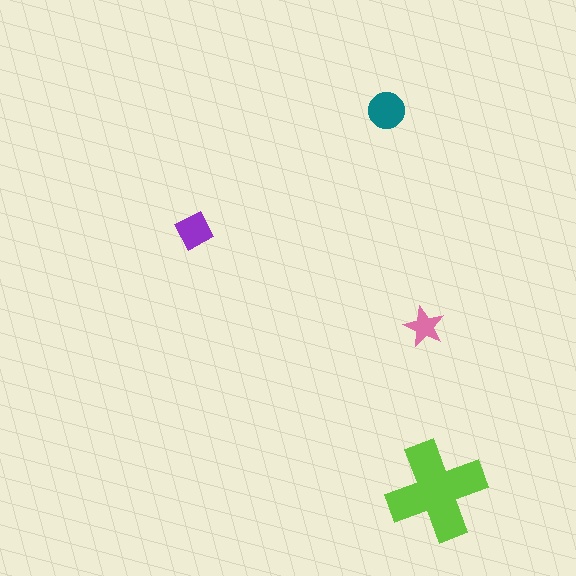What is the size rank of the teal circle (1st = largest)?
2nd.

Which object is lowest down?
The lime cross is bottommost.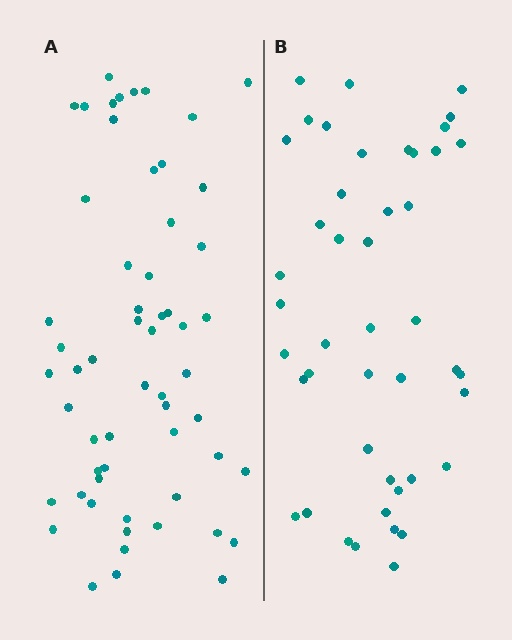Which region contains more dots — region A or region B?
Region A (the left region) has more dots.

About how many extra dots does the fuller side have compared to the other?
Region A has approximately 15 more dots than region B.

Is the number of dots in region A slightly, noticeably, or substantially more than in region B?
Region A has noticeably more, but not dramatically so. The ratio is roughly 1.3 to 1.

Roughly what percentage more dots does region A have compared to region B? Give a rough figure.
About 30% more.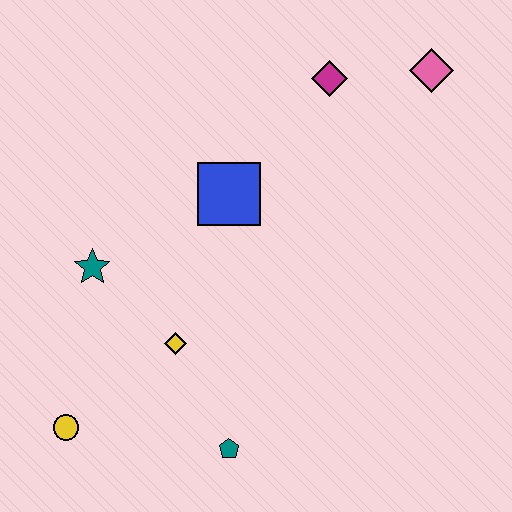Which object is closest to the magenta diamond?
The pink diamond is closest to the magenta diamond.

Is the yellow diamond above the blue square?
No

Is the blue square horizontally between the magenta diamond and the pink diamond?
No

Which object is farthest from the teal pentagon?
The pink diamond is farthest from the teal pentagon.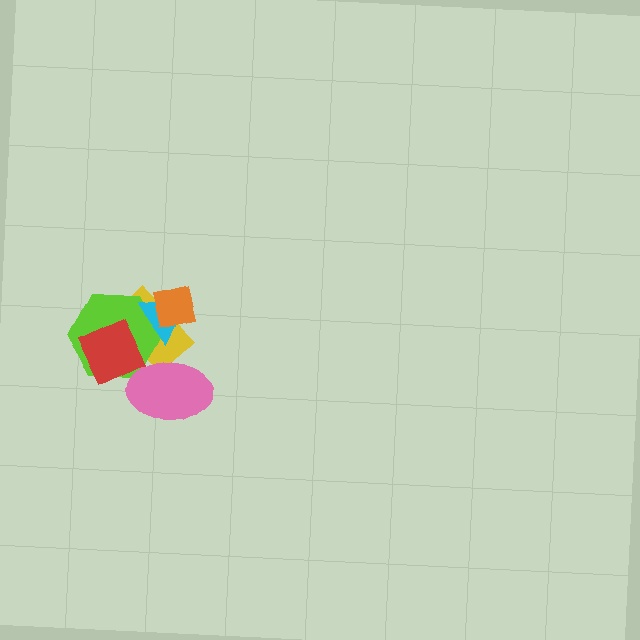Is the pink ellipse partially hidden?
Yes, it is partially covered by another shape.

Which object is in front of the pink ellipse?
The red diamond is in front of the pink ellipse.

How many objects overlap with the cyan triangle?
3 objects overlap with the cyan triangle.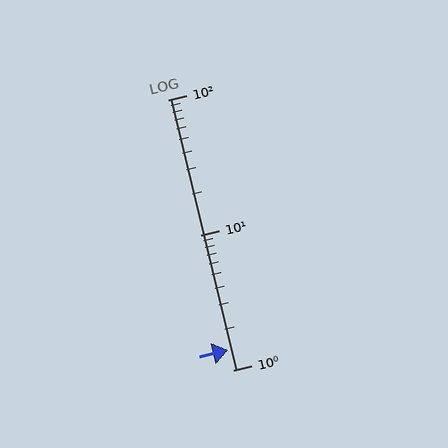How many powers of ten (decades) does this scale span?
The scale spans 2 decades, from 1 to 100.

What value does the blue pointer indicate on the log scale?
The pointer indicates approximately 1.4.